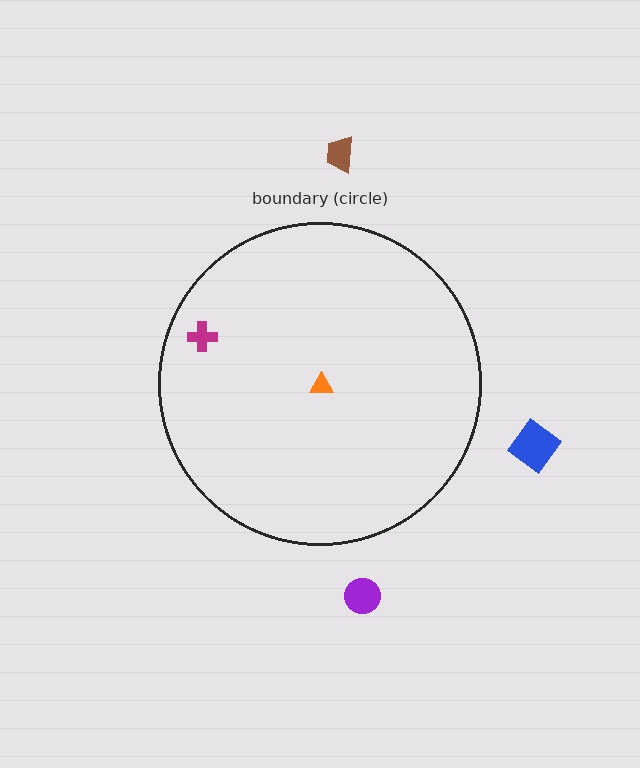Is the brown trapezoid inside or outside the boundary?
Outside.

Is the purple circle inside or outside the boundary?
Outside.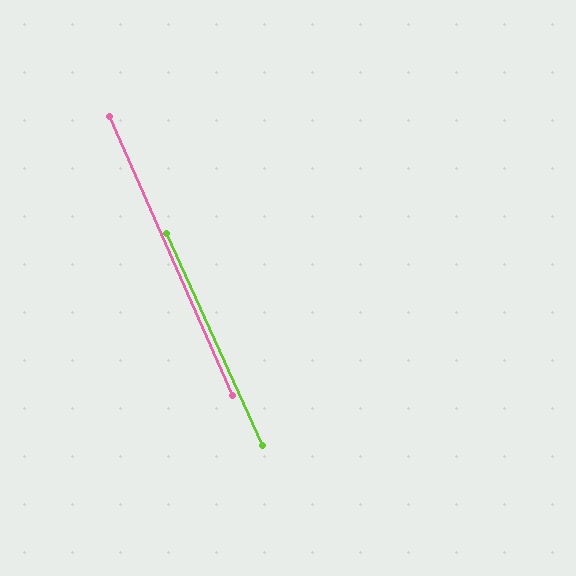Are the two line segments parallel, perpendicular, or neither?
Parallel — their directions differ by only 0.7°.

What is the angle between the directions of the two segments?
Approximately 1 degree.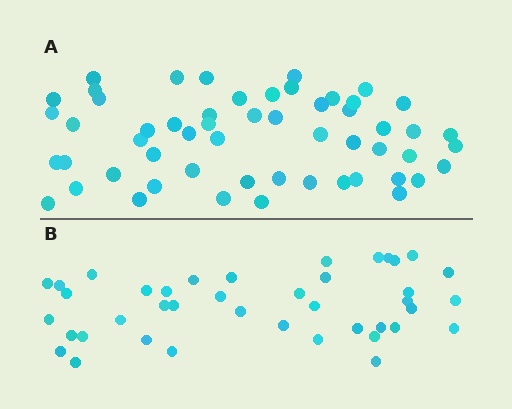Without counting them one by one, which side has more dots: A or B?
Region A (the top region) has more dots.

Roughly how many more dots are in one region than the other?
Region A has approximately 15 more dots than region B.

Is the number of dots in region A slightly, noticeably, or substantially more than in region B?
Region A has noticeably more, but not dramatically so. The ratio is roughly 1.3 to 1.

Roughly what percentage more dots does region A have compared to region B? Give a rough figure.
About 35% more.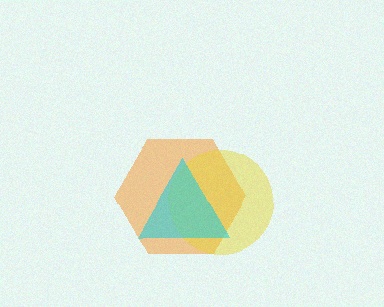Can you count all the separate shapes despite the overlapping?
Yes, there are 3 separate shapes.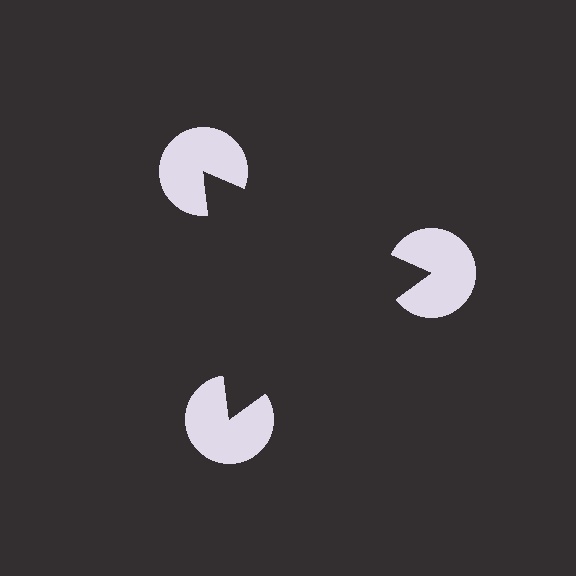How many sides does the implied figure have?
3 sides.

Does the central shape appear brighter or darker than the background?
It typically appears slightly darker than the background, even though no actual brightness change is drawn.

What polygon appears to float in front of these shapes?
An illusory triangle — its edges are inferred from the aligned wedge cuts in the pac-man discs, not physically drawn.